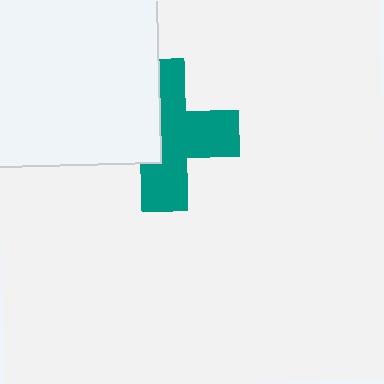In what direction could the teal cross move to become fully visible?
The teal cross could move right. That would shift it out from behind the white square entirely.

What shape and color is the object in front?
The object in front is a white square.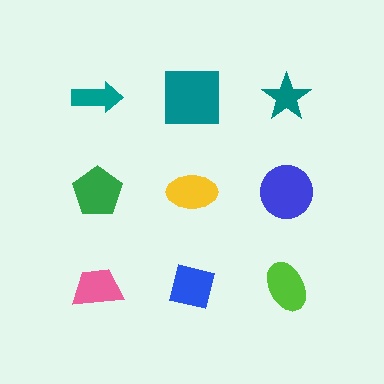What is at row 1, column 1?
A teal arrow.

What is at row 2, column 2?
A yellow ellipse.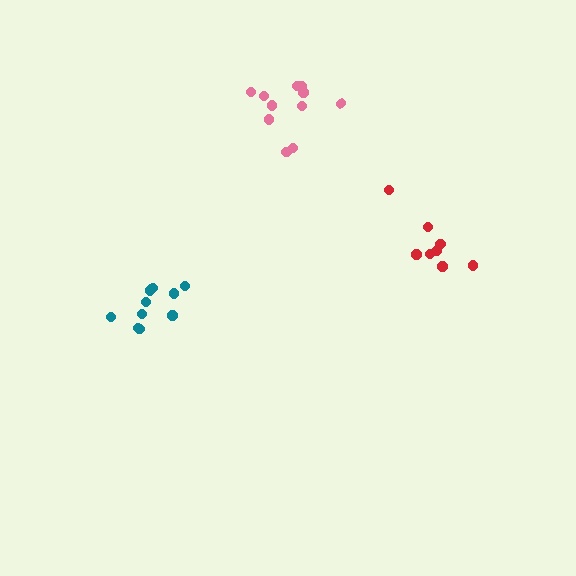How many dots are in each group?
Group 1: 8 dots, Group 2: 11 dots, Group 3: 11 dots (30 total).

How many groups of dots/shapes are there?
There are 3 groups.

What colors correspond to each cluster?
The clusters are colored: red, teal, pink.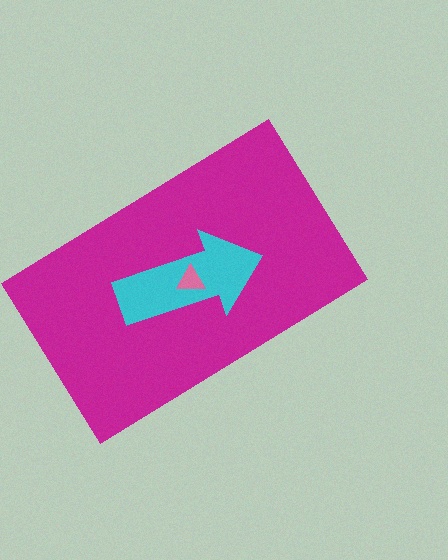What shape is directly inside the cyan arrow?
The pink triangle.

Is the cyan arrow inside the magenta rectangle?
Yes.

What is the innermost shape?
The pink triangle.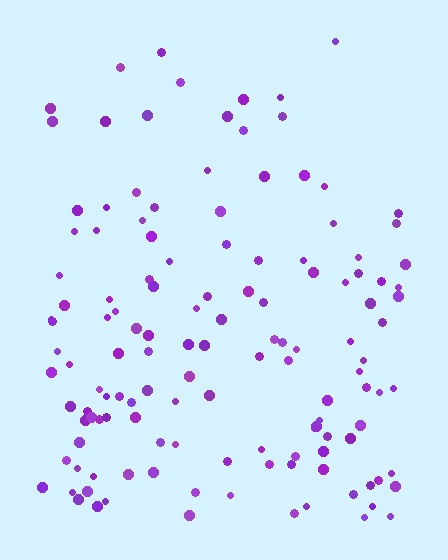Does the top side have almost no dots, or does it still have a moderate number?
Still a moderate number, just noticeably fewer than the bottom.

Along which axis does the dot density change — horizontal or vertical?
Vertical.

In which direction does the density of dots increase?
From top to bottom, with the bottom side densest.